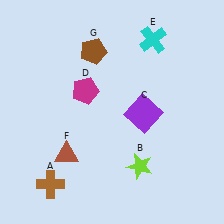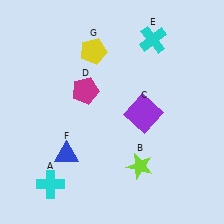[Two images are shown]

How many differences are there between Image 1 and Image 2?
There are 3 differences between the two images.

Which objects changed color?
A changed from brown to cyan. F changed from brown to blue. G changed from brown to yellow.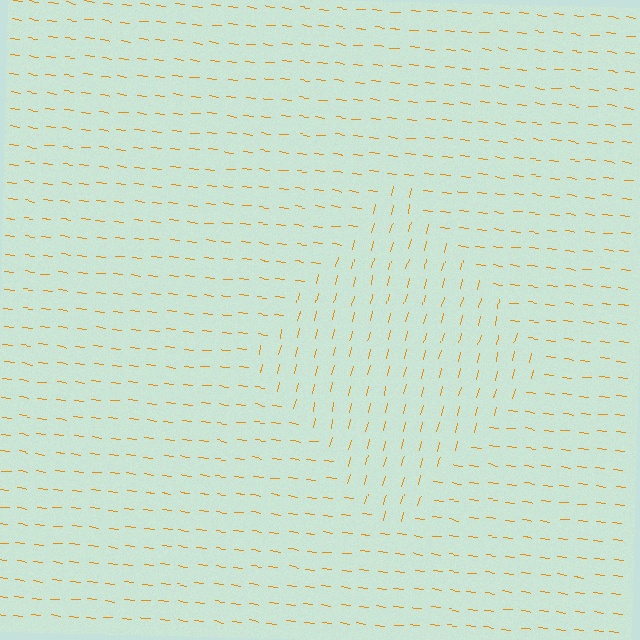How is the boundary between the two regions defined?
The boundary is defined purely by a change in line orientation (approximately 83 degrees difference). All lines are the same color and thickness.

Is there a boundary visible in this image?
Yes, there is a texture boundary formed by a change in line orientation.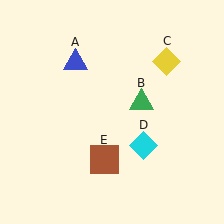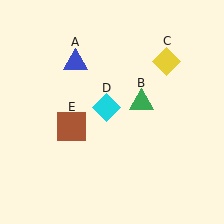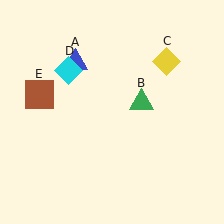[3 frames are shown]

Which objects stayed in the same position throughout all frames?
Blue triangle (object A) and green triangle (object B) and yellow diamond (object C) remained stationary.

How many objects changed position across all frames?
2 objects changed position: cyan diamond (object D), brown square (object E).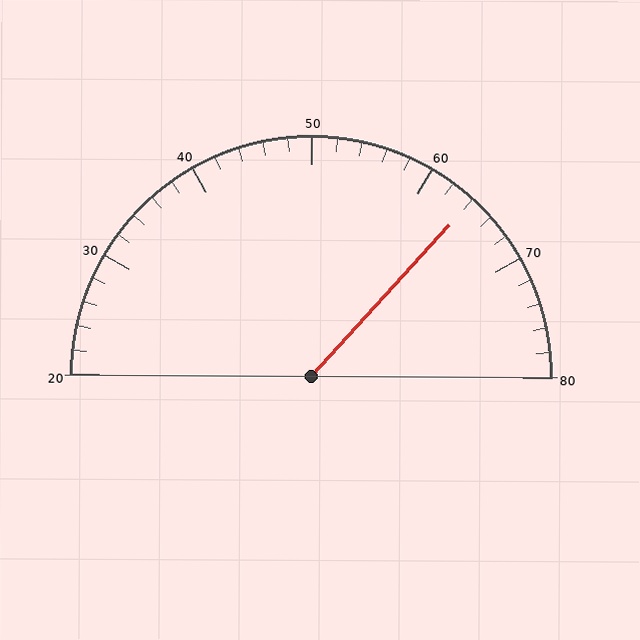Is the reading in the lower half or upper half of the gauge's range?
The reading is in the upper half of the range (20 to 80).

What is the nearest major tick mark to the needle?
The nearest major tick mark is 60.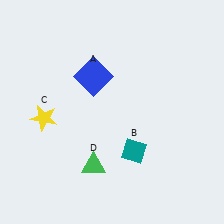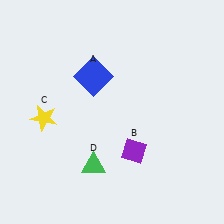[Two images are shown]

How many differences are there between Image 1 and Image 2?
There is 1 difference between the two images.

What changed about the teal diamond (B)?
In Image 1, B is teal. In Image 2, it changed to purple.